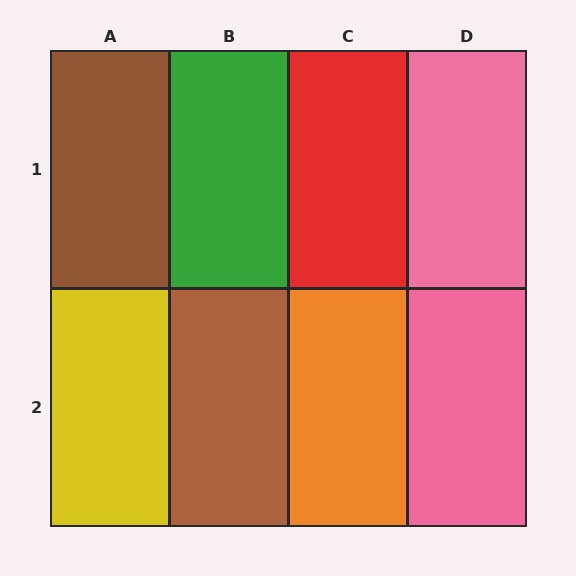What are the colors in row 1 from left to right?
Brown, green, red, pink.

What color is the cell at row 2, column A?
Yellow.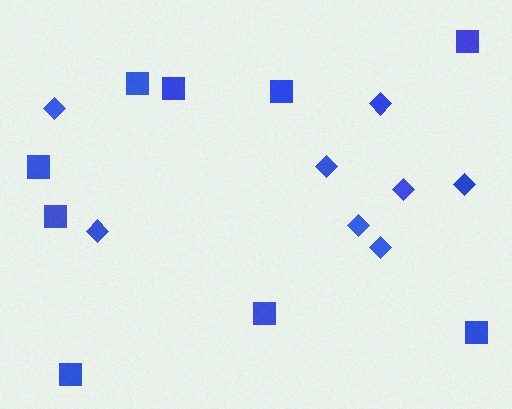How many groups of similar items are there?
There are 2 groups: one group of diamonds (8) and one group of squares (9).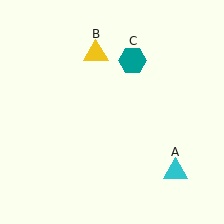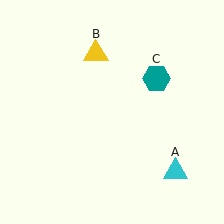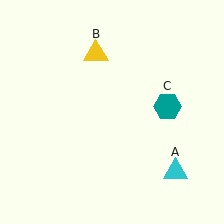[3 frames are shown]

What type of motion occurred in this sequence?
The teal hexagon (object C) rotated clockwise around the center of the scene.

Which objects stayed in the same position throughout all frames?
Cyan triangle (object A) and yellow triangle (object B) remained stationary.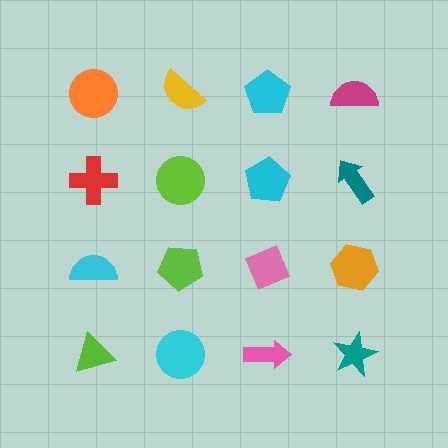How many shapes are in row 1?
4 shapes.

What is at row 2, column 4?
A teal arrow.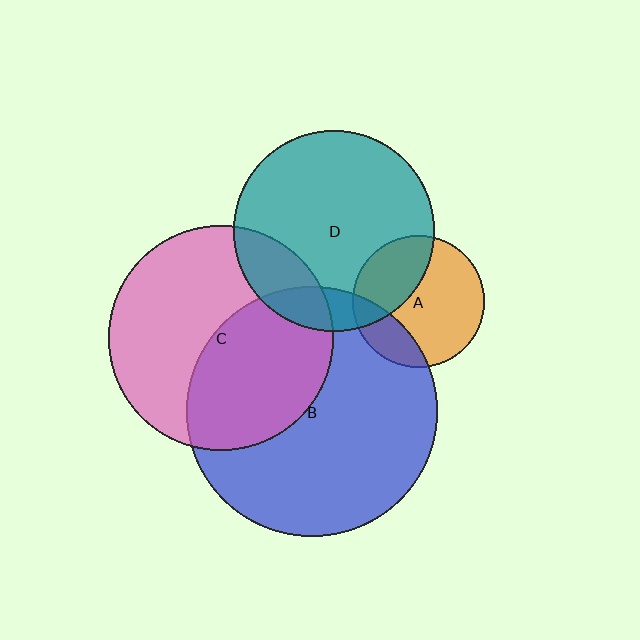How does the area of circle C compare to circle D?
Approximately 1.3 times.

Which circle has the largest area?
Circle B (blue).